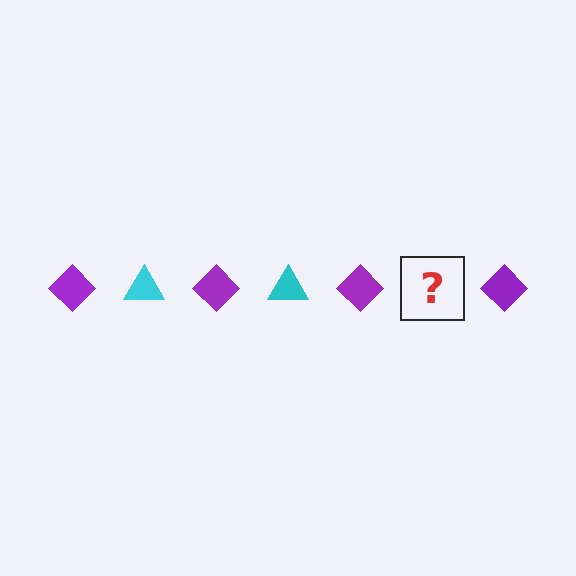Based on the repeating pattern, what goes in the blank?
The blank should be a cyan triangle.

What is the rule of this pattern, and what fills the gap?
The rule is that the pattern alternates between purple diamond and cyan triangle. The gap should be filled with a cyan triangle.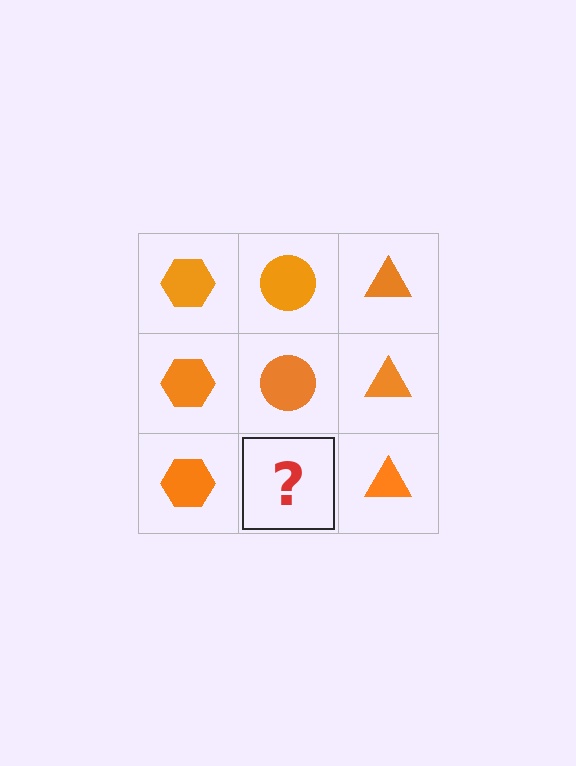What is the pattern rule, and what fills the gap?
The rule is that each column has a consistent shape. The gap should be filled with an orange circle.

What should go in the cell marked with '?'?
The missing cell should contain an orange circle.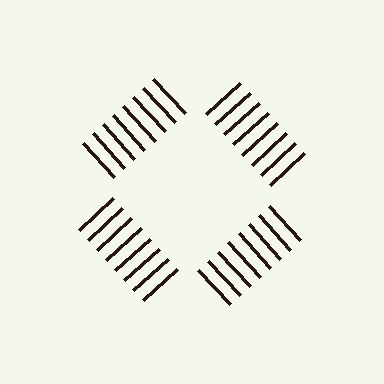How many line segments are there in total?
32 — 8 along each of the 4 edges.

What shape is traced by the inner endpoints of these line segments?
An illusory square — the line segments terminate on its edges but no continuous stroke is drawn.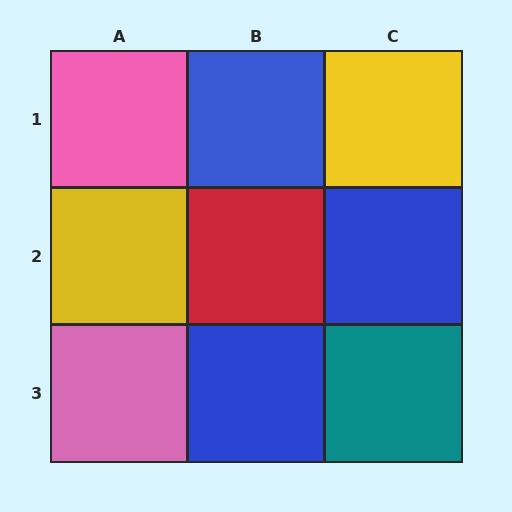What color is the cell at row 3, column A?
Pink.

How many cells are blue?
3 cells are blue.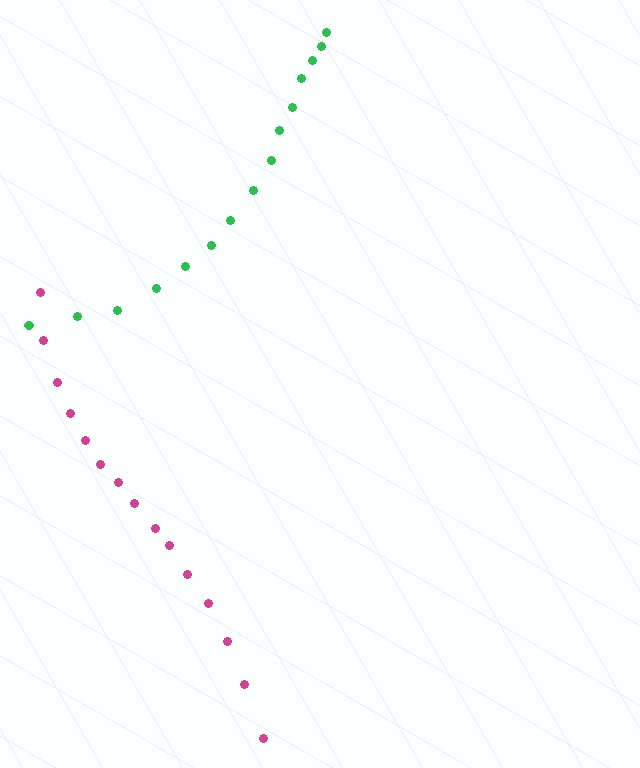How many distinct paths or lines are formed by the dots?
There are 2 distinct paths.